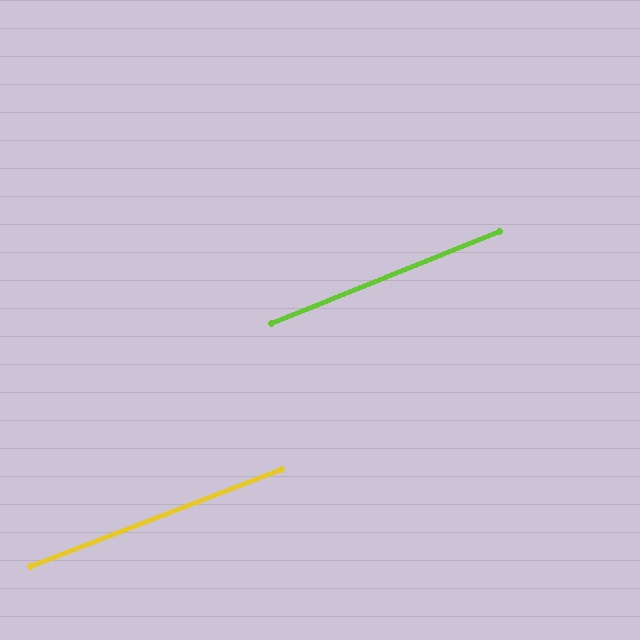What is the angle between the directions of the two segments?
Approximately 1 degree.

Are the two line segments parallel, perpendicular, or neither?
Parallel — their directions differ by only 0.9°.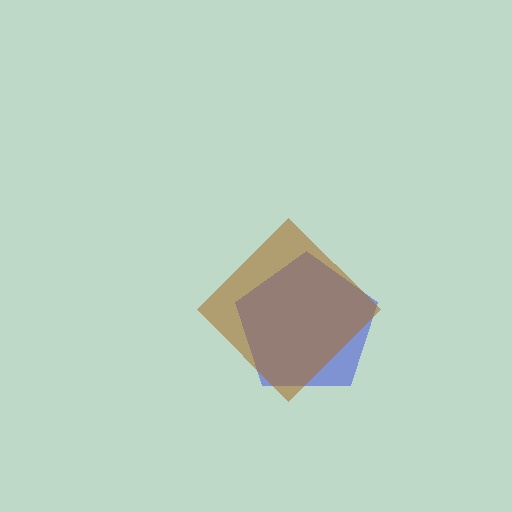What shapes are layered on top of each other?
The layered shapes are: a blue pentagon, a brown diamond.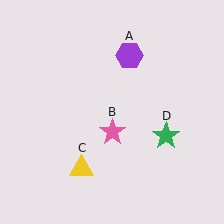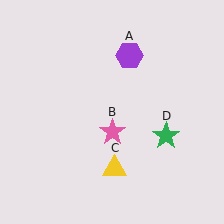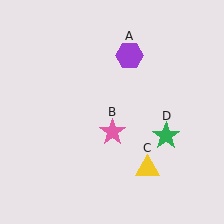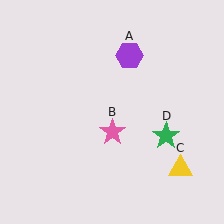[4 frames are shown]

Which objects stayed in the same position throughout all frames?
Purple hexagon (object A) and pink star (object B) and green star (object D) remained stationary.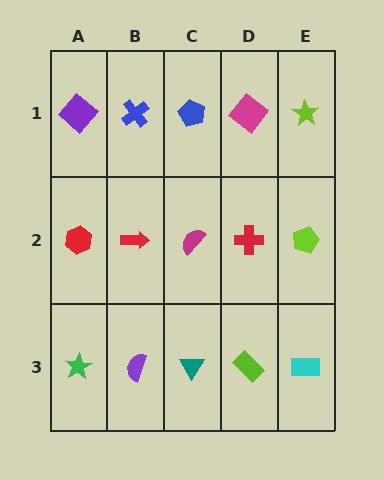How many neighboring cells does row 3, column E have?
2.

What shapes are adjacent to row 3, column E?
A lime pentagon (row 2, column E), a lime rectangle (row 3, column D).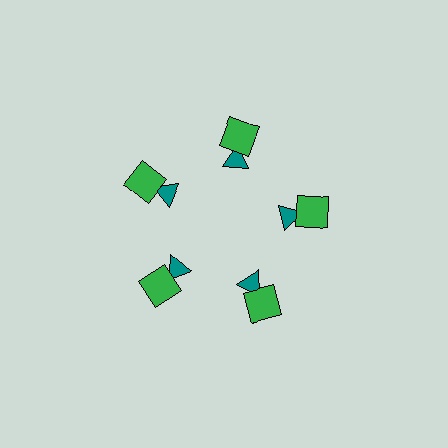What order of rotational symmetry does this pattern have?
This pattern has 5-fold rotational symmetry.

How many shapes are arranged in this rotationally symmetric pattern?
There are 10 shapes, arranged in 5 groups of 2.